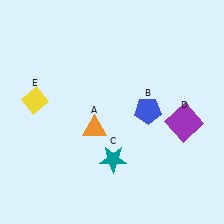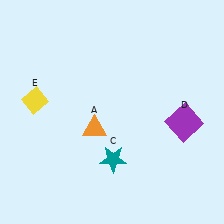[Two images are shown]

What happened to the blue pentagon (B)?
The blue pentagon (B) was removed in Image 2. It was in the top-right area of Image 1.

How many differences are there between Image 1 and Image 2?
There is 1 difference between the two images.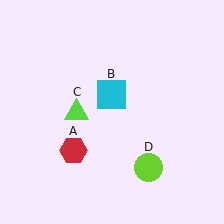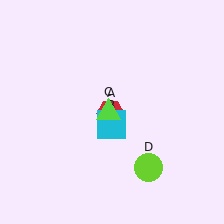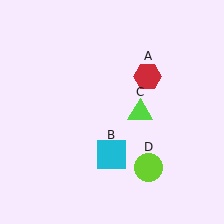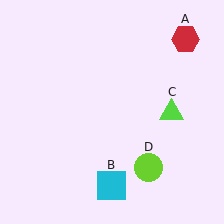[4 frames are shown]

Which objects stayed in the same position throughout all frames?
Lime circle (object D) remained stationary.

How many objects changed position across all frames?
3 objects changed position: red hexagon (object A), cyan square (object B), lime triangle (object C).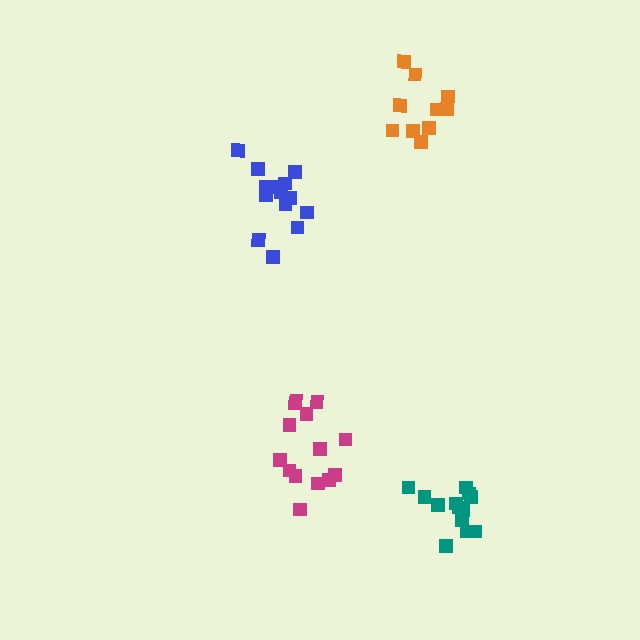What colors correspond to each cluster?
The clusters are colored: magenta, teal, blue, orange.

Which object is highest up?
The orange cluster is topmost.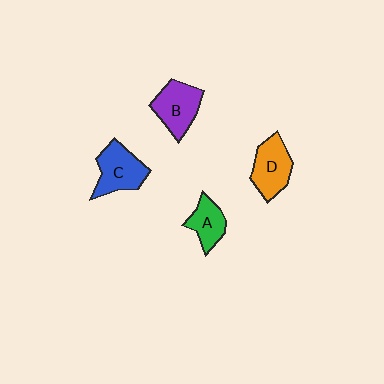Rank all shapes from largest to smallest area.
From largest to smallest: C (blue), B (purple), D (orange), A (green).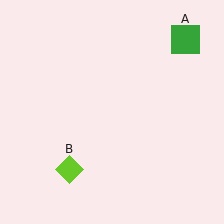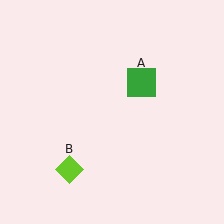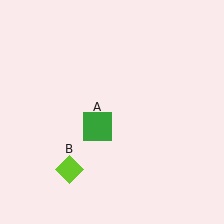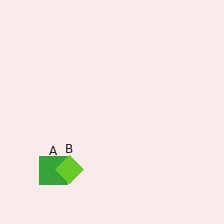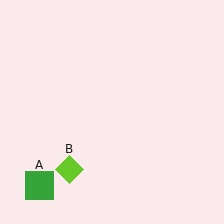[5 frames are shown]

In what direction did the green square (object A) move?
The green square (object A) moved down and to the left.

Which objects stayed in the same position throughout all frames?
Lime diamond (object B) remained stationary.